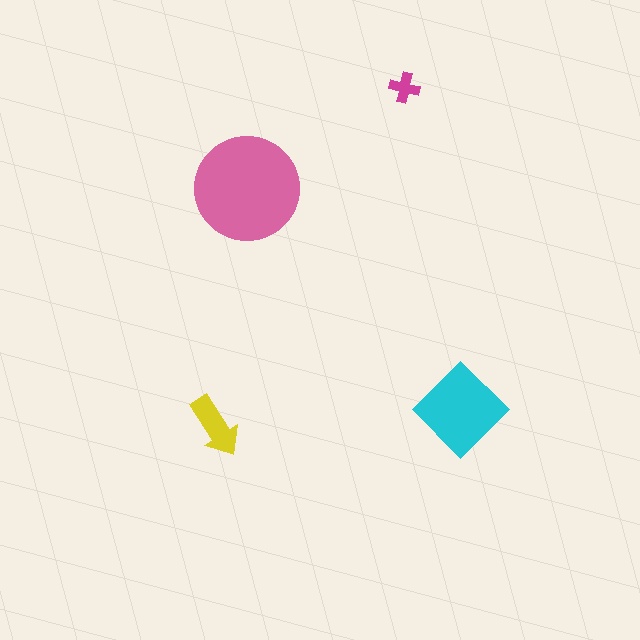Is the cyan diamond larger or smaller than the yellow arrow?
Larger.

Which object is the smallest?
The magenta cross.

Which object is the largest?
The pink circle.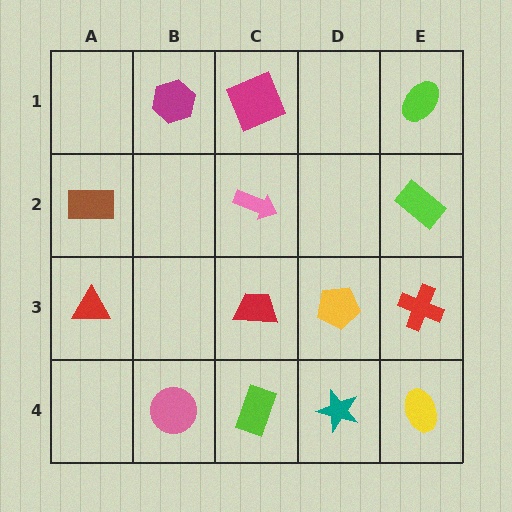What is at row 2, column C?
A pink arrow.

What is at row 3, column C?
A red trapezoid.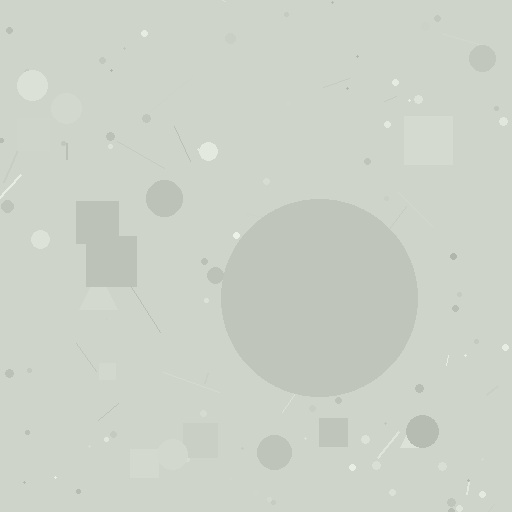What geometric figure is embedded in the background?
A circle is embedded in the background.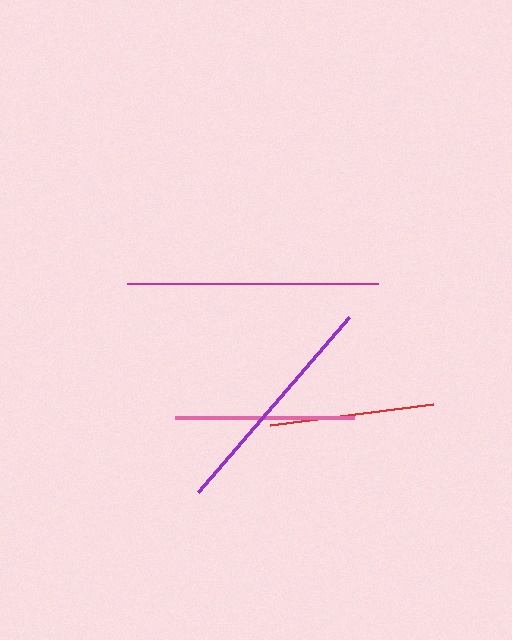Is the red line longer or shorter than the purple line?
The purple line is longer than the red line.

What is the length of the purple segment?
The purple segment is approximately 231 pixels long.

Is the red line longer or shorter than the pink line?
The pink line is longer than the red line.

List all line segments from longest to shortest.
From longest to shortest: magenta, purple, pink, red.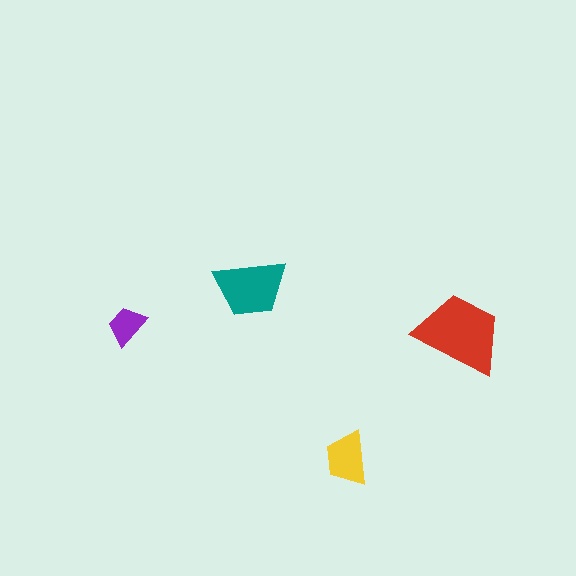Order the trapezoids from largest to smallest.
the red one, the teal one, the yellow one, the purple one.